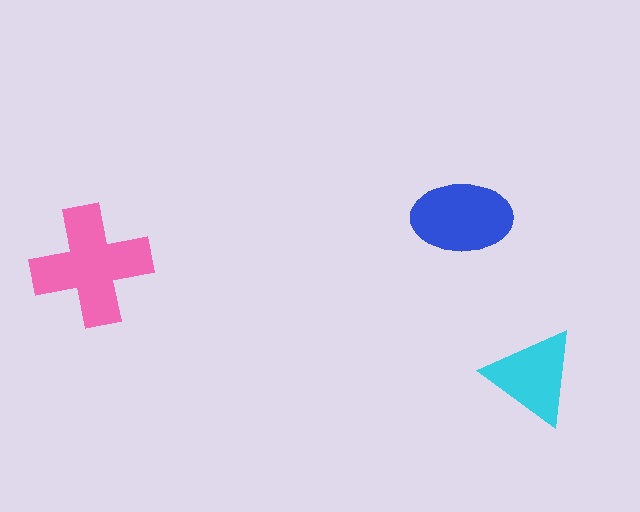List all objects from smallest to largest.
The cyan triangle, the blue ellipse, the pink cross.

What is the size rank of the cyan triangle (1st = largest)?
3rd.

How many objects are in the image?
There are 3 objects in the image.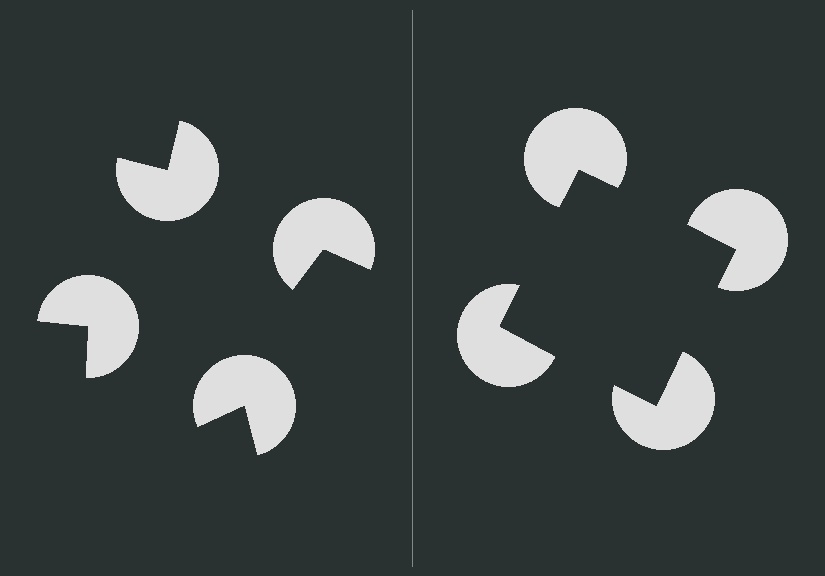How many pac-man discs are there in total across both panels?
8 — 4 on each side.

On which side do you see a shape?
An illusory square appears on the right side. On the left side the wedge cuts are rotated, so no coherent shape forms.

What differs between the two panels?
The pac-man discs are positioned identically on both sides; only the wedge orientations differ. On the right they align to a square; on the left they are misaligned.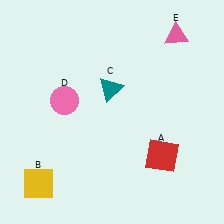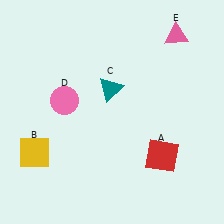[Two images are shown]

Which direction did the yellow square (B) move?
The yellow square (B) moved up.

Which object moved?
The yellow square (B) moved up.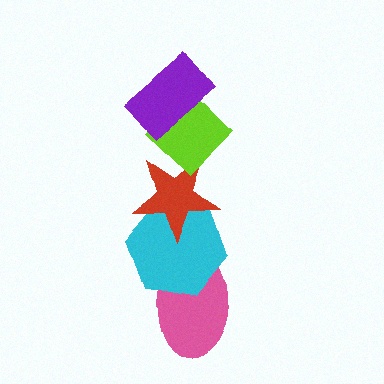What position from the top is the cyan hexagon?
The cyan hexagon is 4th from the top.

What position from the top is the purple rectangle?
The purple rectangle is 1st from the top.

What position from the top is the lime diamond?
The lime diamond is 2nd from the top.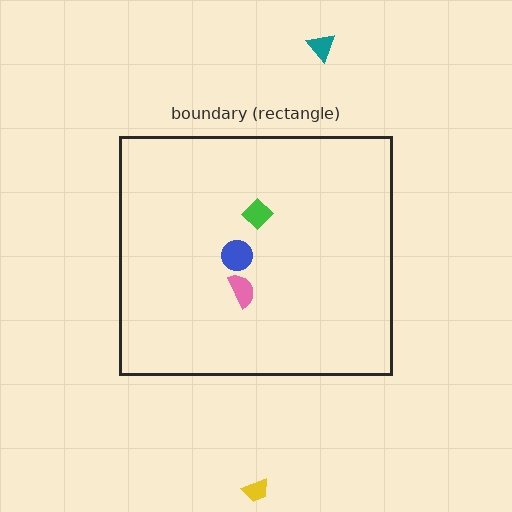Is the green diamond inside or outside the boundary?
Inside.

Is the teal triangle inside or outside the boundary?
Outside.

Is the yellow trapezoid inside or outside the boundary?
Outside.